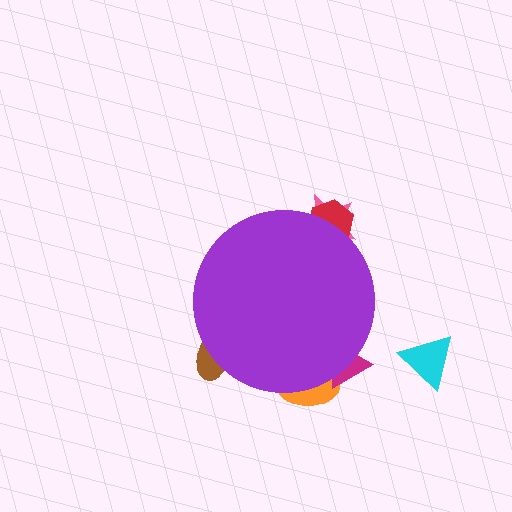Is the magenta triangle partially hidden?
Yes, the magenta triangle is partially hidden behind the purple circle.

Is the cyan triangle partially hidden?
No, the cyan triangle is fully visible.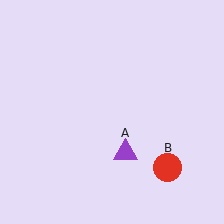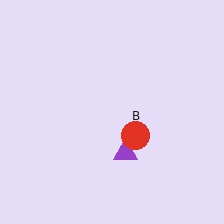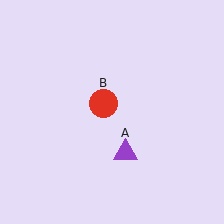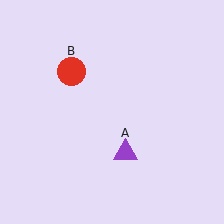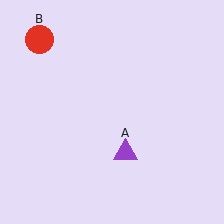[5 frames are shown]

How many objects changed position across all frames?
1 object changed position: red circle (object B).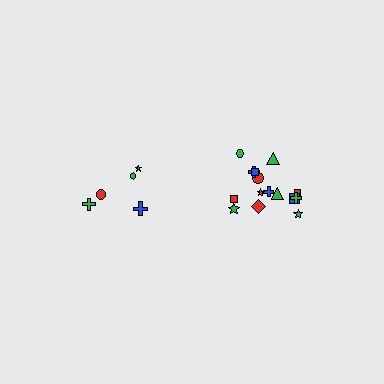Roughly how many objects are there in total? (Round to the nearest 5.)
Roughly 20 objects in total.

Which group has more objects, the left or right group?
The right group.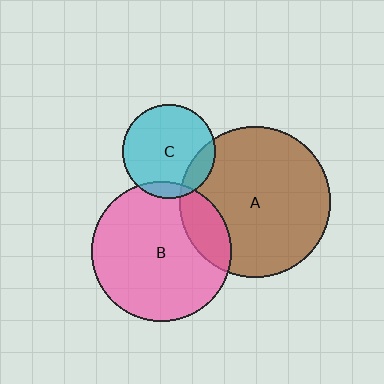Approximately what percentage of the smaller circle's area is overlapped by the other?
Approximately 10%.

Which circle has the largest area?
Circle A (brown).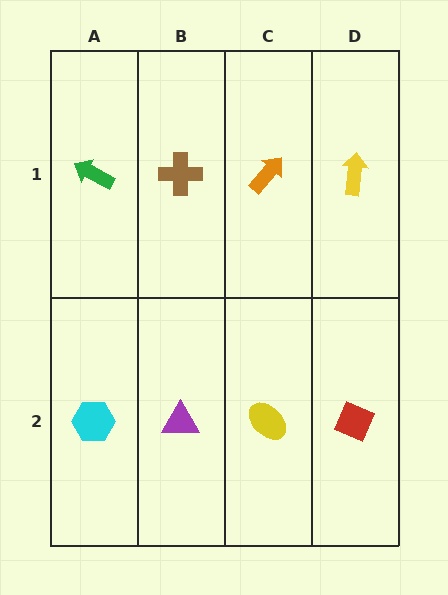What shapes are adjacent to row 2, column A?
A green arrow (row 1, column A), a purple triangle (row 2, column B).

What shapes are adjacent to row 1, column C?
A yellow ellipse (row 2, column C), a brown cross (row 1, column B), a yellow arrow (row 1, column D).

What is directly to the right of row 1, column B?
An orange arrow.